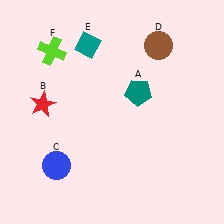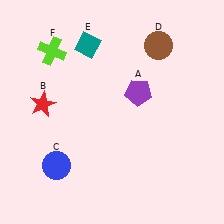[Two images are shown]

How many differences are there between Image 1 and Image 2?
There is 1 difference between the two images.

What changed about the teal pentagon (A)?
In Image 1, A is teal. In Image 2, it changed to purple.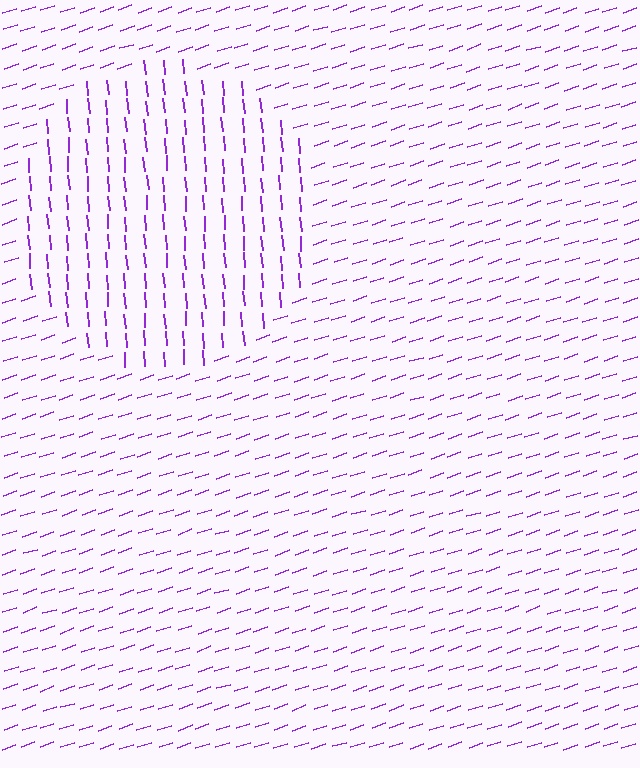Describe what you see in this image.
The image is filled with small purple line segments. A circle region in the image has lines oriented differently from the surrounding lines, creating a visible texture boundary.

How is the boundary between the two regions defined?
The boundary is defined purely by a change in line orientation (approximately 77 degrees difference). All lines are the same color and thickness.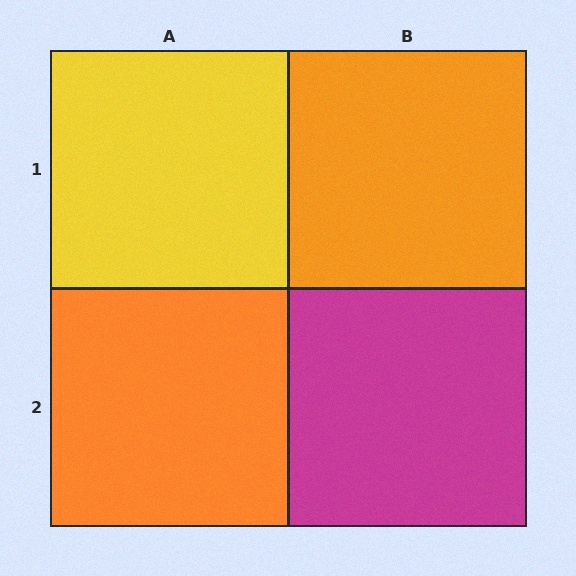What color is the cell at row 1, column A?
Yellow.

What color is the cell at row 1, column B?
Orange.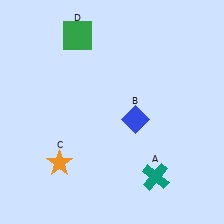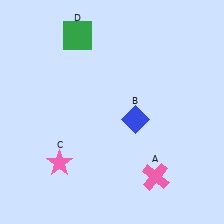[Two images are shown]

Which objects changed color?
A changed from teal to pink. C changed from orange to pink.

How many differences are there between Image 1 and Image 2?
There are 2 differences between the two images.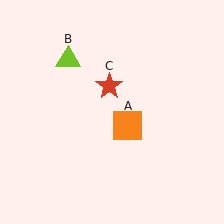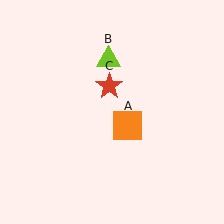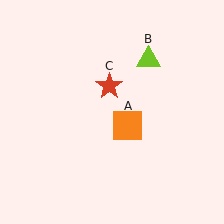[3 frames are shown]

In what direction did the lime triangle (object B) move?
The lime triangle (object B) moved right.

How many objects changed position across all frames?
1 object changed position: lime triangle (object B).